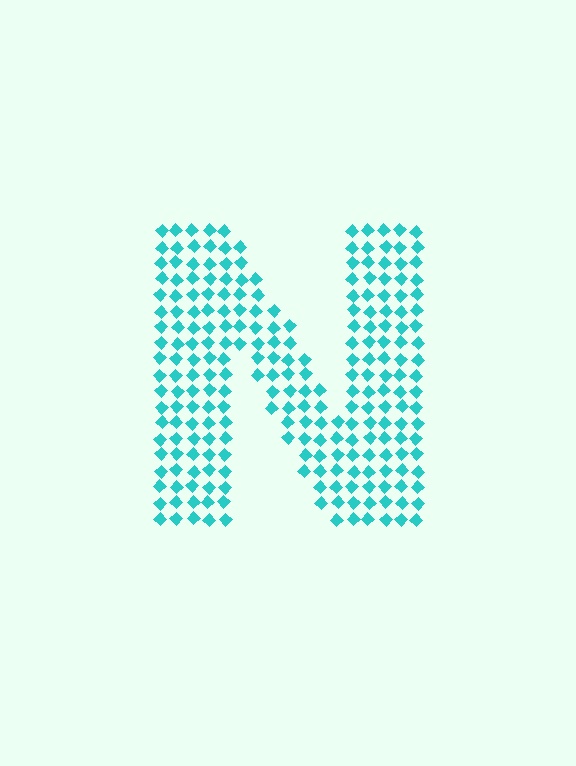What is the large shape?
The large shape is the letter N.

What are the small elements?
The small elements are diamonds.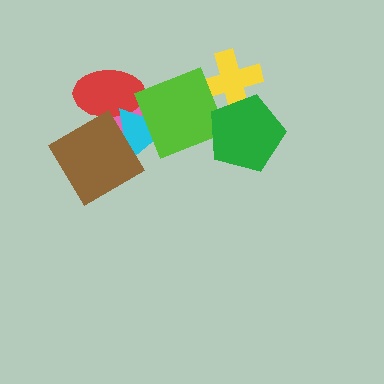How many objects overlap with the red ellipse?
4 objects overlap with the red ellipse.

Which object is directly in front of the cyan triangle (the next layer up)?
The brown diamond is directly in front of the cyan triangle.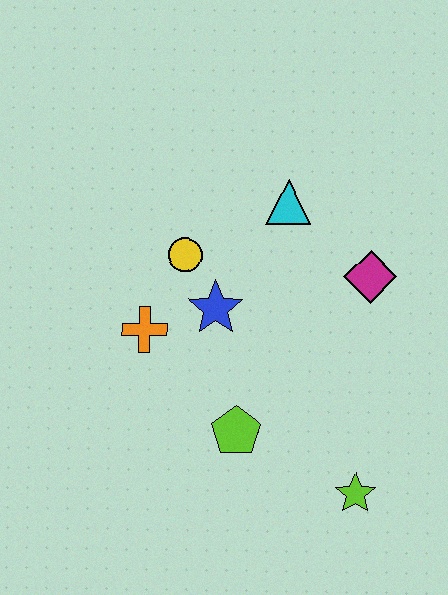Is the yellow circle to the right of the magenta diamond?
No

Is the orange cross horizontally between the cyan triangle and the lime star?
No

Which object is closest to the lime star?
The lime pentagon is closest to the lime star.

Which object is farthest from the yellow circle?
The lime star is farthest from the yellow circle.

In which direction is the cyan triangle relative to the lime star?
The cyan triangle is above the lime star.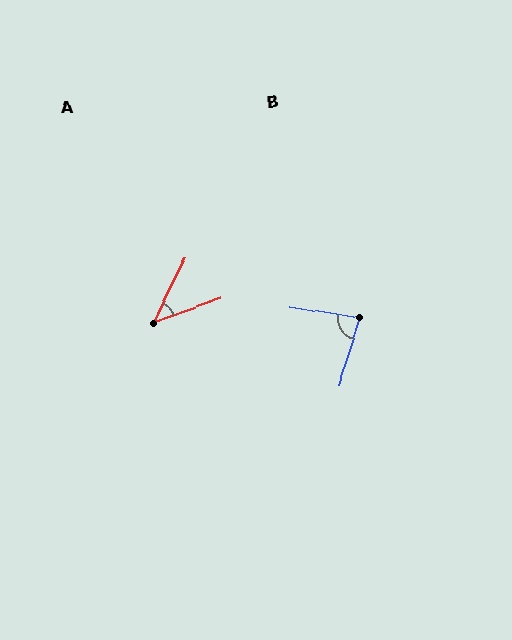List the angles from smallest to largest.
A (43°), B (81°).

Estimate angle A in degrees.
Approximately 43 degrees.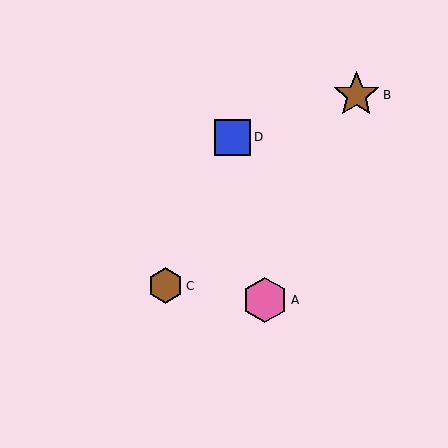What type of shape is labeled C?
Shape C is a brown hexagon.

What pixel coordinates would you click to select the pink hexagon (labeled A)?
Click at (265, 300) to select the pink hexagon A.